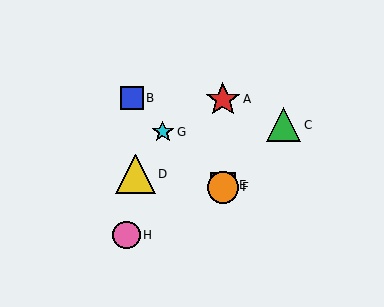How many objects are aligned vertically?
3 objects (A, E, F) are aligned vertically.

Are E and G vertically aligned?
No, E is at x≈223 and G is at x≈163.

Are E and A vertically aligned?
Yes, both are at x≈223.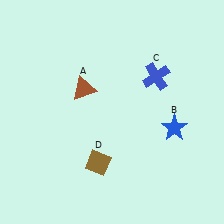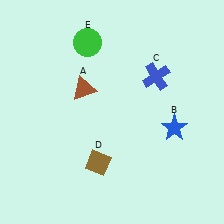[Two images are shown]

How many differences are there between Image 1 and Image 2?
There is 1 difference between the two images.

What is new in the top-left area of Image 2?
A green circle (E) was added in the top-left area of Image 2.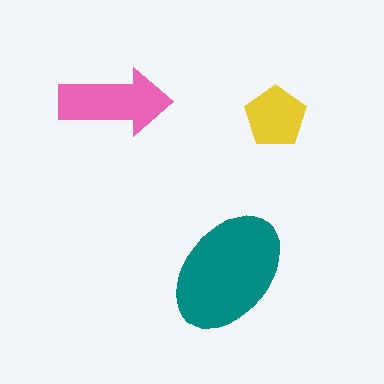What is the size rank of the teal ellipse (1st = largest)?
1st.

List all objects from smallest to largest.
The yellow pentagon, the pink arrow, the teal ellipse.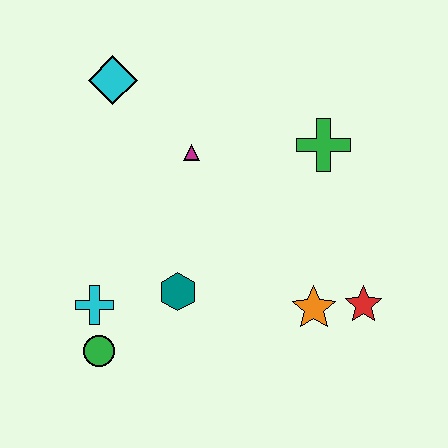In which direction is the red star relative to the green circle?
The red star is to the right of the green circle.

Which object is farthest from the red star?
The cyan diamond is farthest from the red star.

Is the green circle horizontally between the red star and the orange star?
No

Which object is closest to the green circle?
The cyan cross is closest to the green circle.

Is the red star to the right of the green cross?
Yes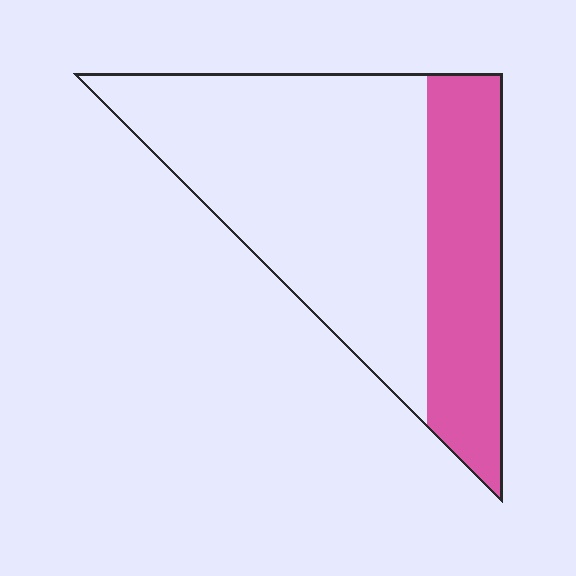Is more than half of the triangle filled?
No.